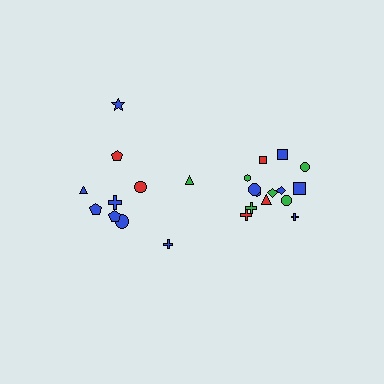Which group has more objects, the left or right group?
The right group.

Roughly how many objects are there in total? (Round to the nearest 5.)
Roughly 25 objects in total.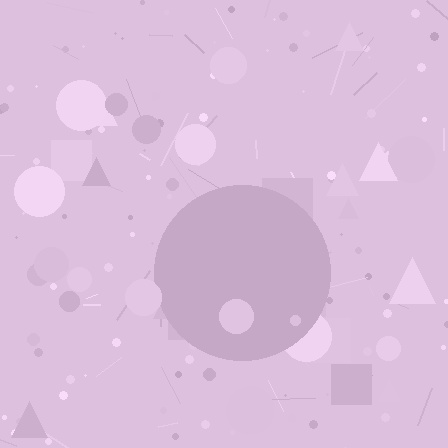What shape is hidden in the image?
A circle is hidden in the image.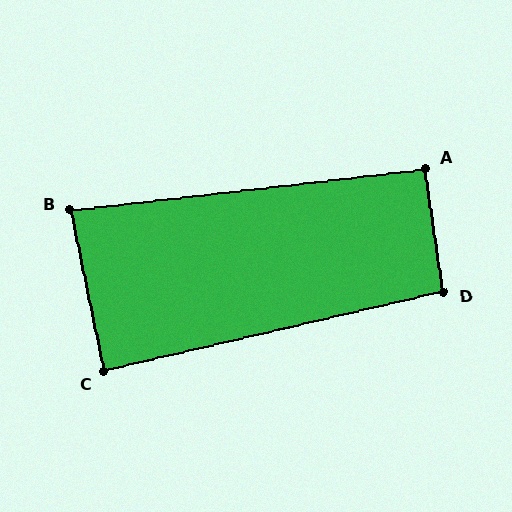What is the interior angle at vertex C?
Approximately 89 degrees (approximately right).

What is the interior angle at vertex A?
Approximately 91 degrees (approximately right).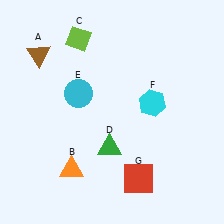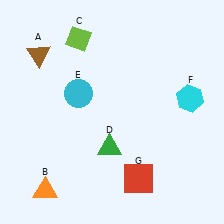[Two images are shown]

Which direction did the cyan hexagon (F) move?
The cyan hexagon (F) moved right.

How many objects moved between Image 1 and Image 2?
2 objects moved between the two images.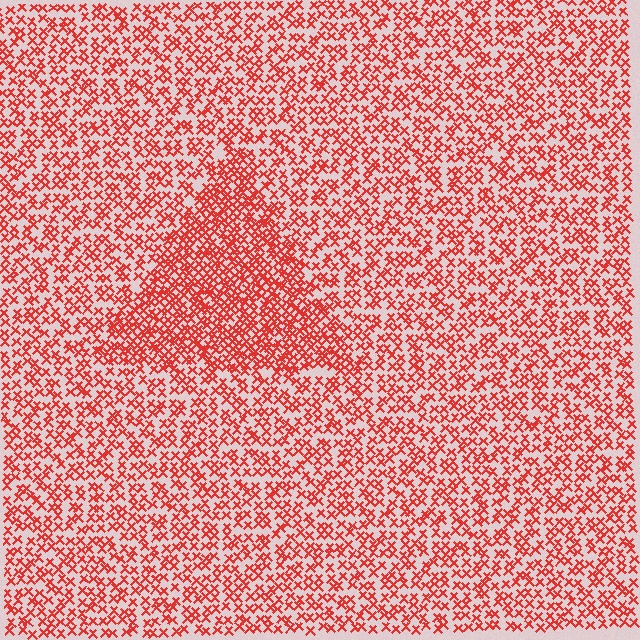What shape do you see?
I see a triangle.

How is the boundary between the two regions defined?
The boundary is defined by a change in element density (approximately 1.8x ratio). All elements are the same color, size, and shape.